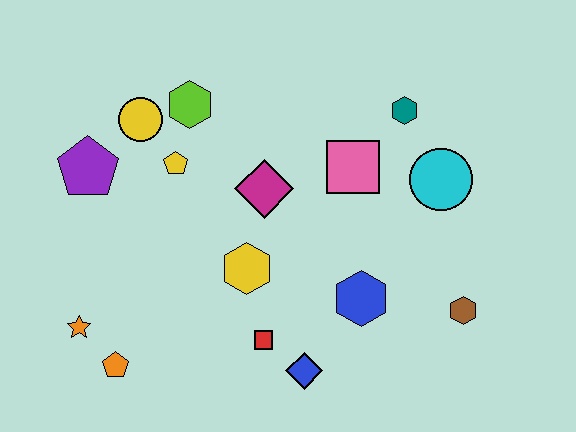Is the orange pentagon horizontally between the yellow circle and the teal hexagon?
No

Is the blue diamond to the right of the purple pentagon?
Yes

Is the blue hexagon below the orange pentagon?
No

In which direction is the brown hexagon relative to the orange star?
The brown hexagon is to the right of the orange star.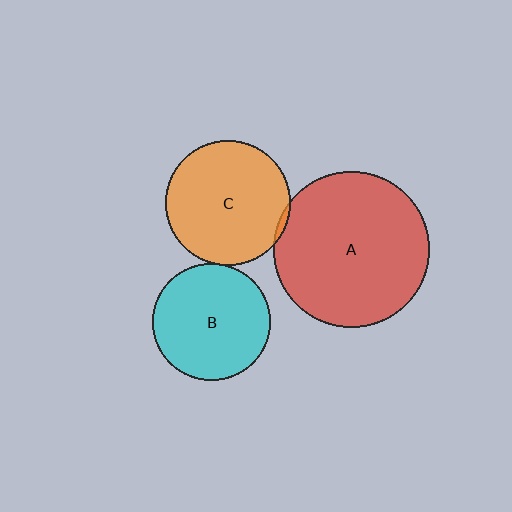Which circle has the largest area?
Circle A (red).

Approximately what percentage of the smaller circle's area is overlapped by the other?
Approximately 5%.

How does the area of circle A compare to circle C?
Approximately 1.6 times.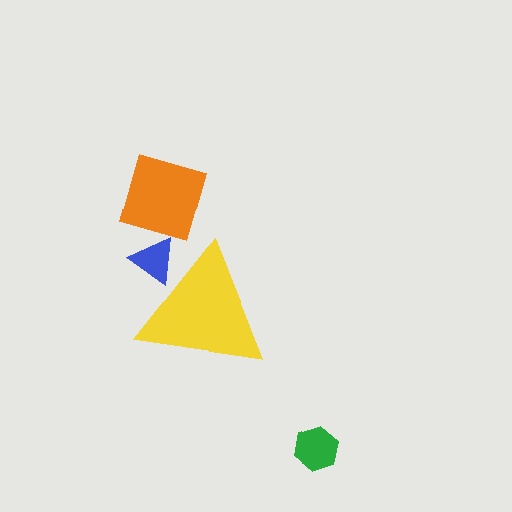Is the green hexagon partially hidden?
No, the green hexagon is fully visible.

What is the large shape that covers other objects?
A yellow triangle.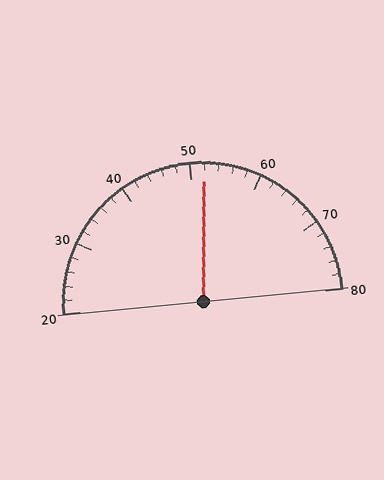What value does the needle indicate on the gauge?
The needle indicates approximately 52.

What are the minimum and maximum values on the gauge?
The gauge ranges from 20 to 80.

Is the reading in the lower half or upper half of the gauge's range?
The reading is in the upper half of the range (20 to 80).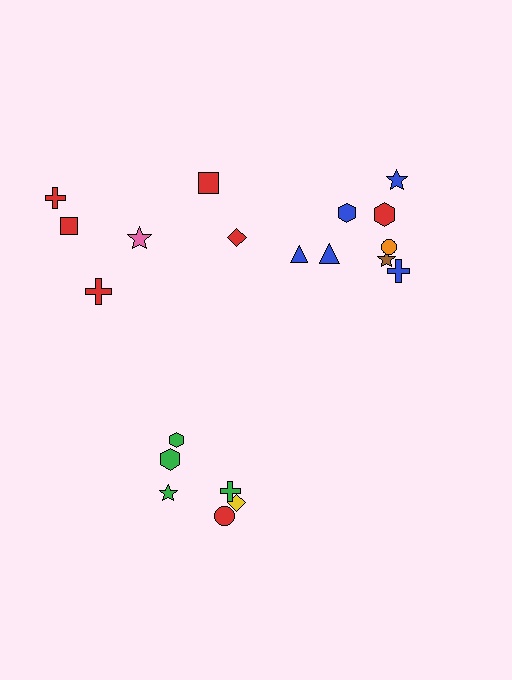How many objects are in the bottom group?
There are 6 objects.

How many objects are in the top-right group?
There are 8 objects.